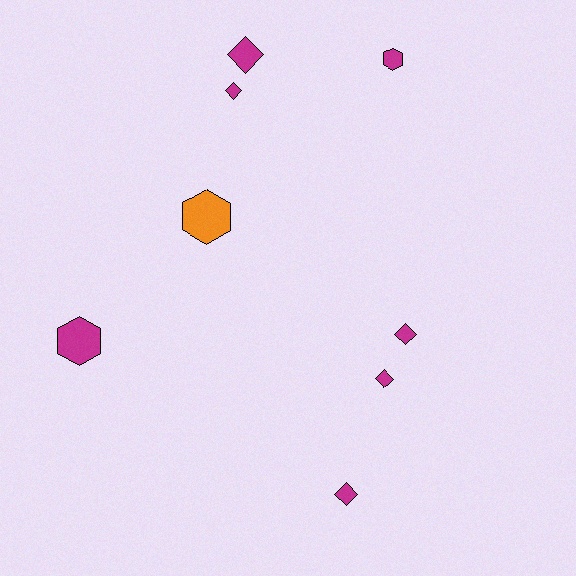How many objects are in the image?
There are 8 objects.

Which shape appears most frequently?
Diamond, with 5 objects.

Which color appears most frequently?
Magenta, with 7 objects.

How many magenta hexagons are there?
There are 2 magenta hexagons.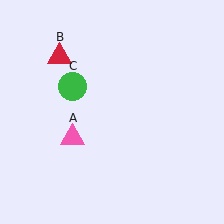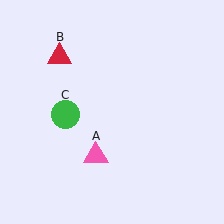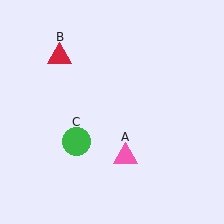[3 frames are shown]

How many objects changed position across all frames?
2 objects changed position: pink triangle (object A), green circle (object C).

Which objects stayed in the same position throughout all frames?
Red triangle (object B) remained stationary.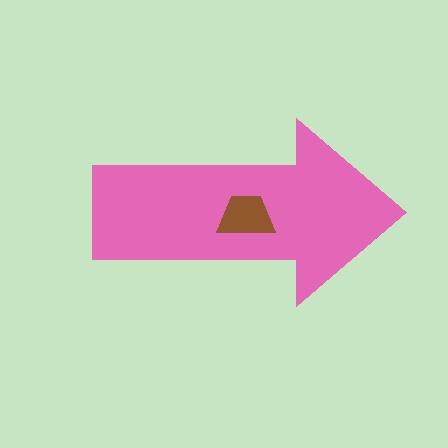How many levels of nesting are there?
2.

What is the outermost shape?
The pink arrow.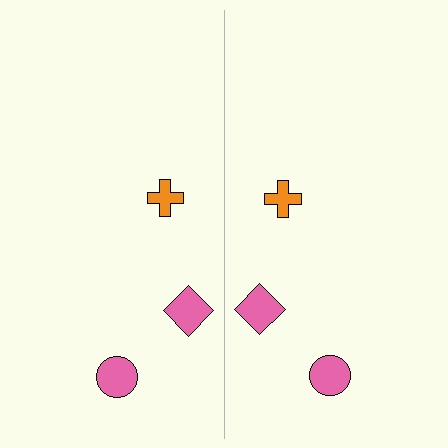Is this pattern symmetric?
Yes, this pattern has bilateral (reflection) symmetry.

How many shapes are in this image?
There are 6 shapes in this image.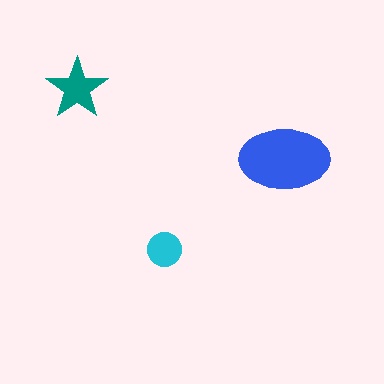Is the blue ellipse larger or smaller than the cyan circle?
Larger.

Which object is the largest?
The blue ellipse.